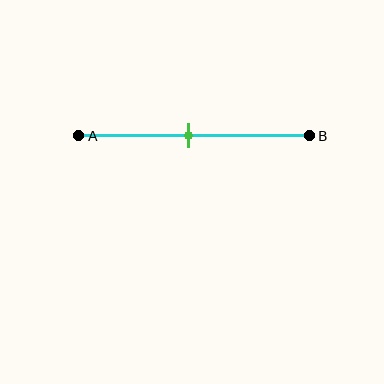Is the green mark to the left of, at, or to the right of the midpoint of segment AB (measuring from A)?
The green mark is approximately at the midpoint of segment AB.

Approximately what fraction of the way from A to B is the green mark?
The green mark is approximately 50% of the way from A to B.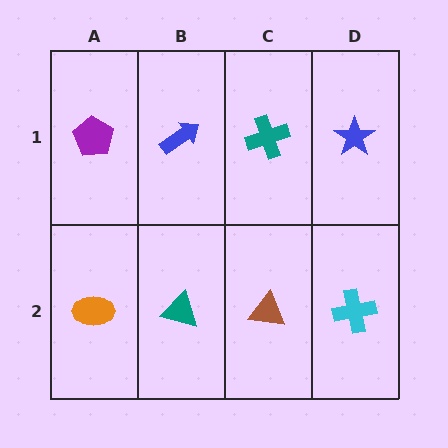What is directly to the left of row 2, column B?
An orange ellipse.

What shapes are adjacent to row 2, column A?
A purple pentagon (row 1, column A), a teal triangle (row 2, column B).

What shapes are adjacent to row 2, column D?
A blue star (row 1, column D), a brown triangle (row 2, column C).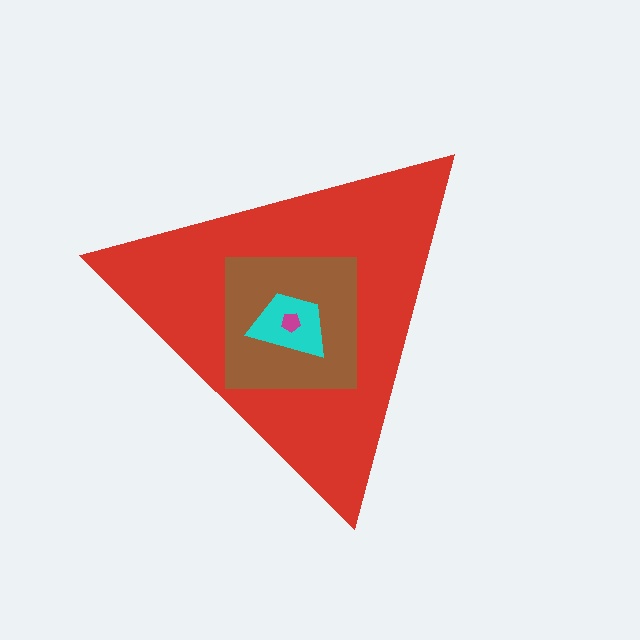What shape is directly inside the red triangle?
The brown square.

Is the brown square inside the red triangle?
Yes.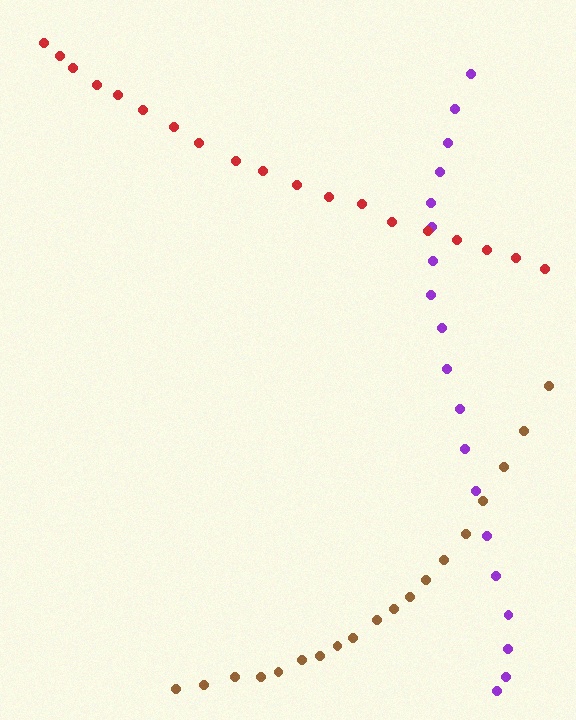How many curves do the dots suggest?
There are 3 distinct paths.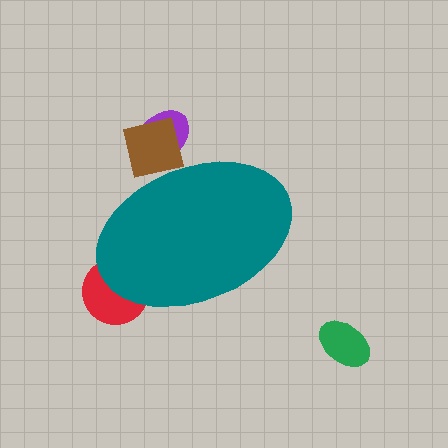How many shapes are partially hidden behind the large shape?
3 shapes are partially hidden.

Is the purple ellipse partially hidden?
Yes, the purple ellipse is partially hidden behind the teal ellipse.